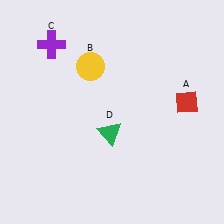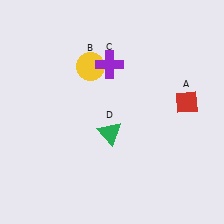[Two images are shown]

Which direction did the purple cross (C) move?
The purple cross (C) moved right.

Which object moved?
The purple cross (C) moved right.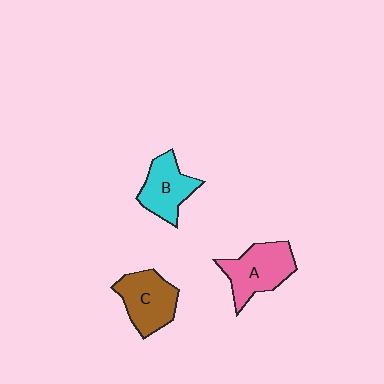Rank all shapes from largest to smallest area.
From largest to smallest: A (pink), C (brown), B (cyan).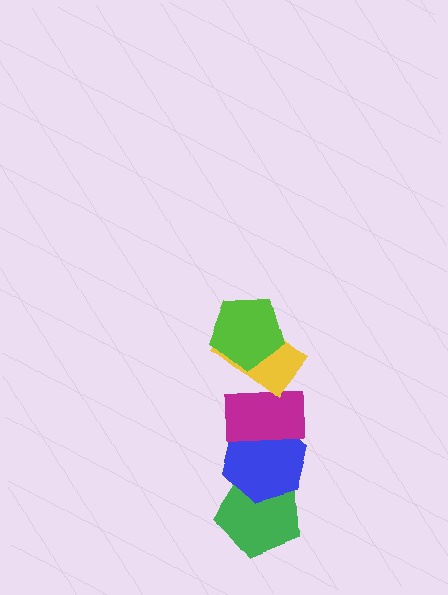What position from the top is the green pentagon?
The green pentagon is 5th from the top.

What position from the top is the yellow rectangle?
The yellow rectangle is 2nd from the top.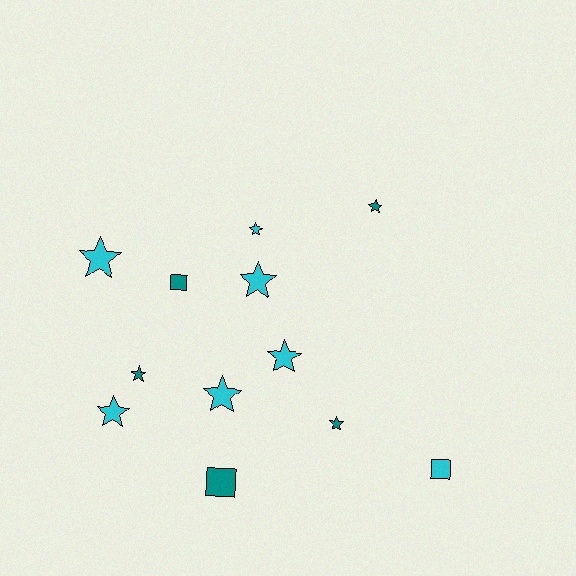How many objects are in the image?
There are 12 objects.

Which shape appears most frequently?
Star, with 9 objects.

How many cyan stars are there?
There are 6 cyan stars.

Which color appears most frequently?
Cyan, with 7 objects.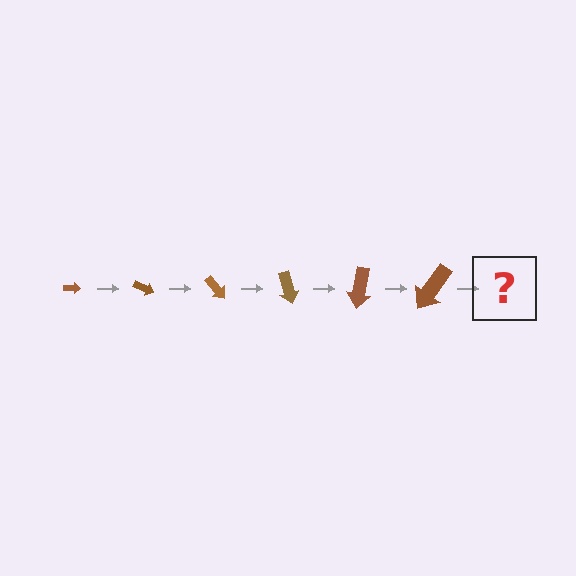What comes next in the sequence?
The next element should be an arrow, larger than the previous one and rotated 150 degrees from the start.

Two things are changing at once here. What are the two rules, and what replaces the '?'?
The two rules are that the arrow grows larger each step and it rotates 25 degrees each step. The '?' should be an arrow, larger than the previous one and rotated 150 degrees from the start.